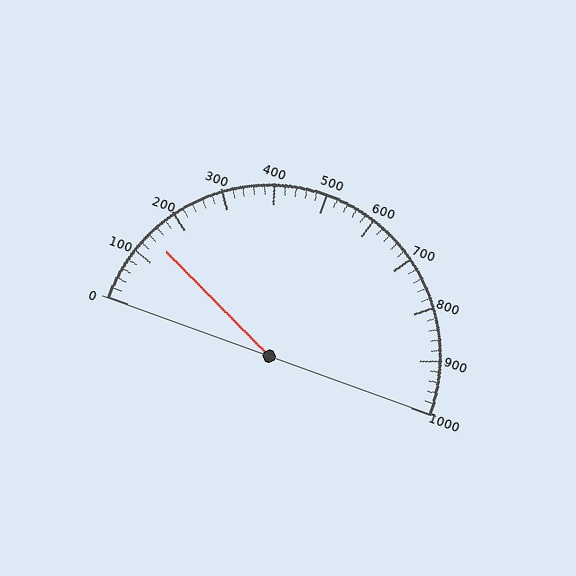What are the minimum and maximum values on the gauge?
The gauge ranges from 0 to 1000.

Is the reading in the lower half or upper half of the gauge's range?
The reading is in the lower half of the range (0 to 1000).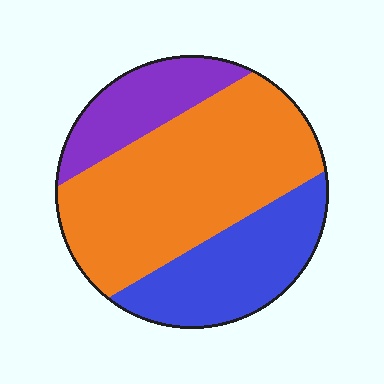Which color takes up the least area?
Purple, at roughly 20%.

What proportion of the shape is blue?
Blue takes up about one quarter (1/4) of the shape.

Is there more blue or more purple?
Blue.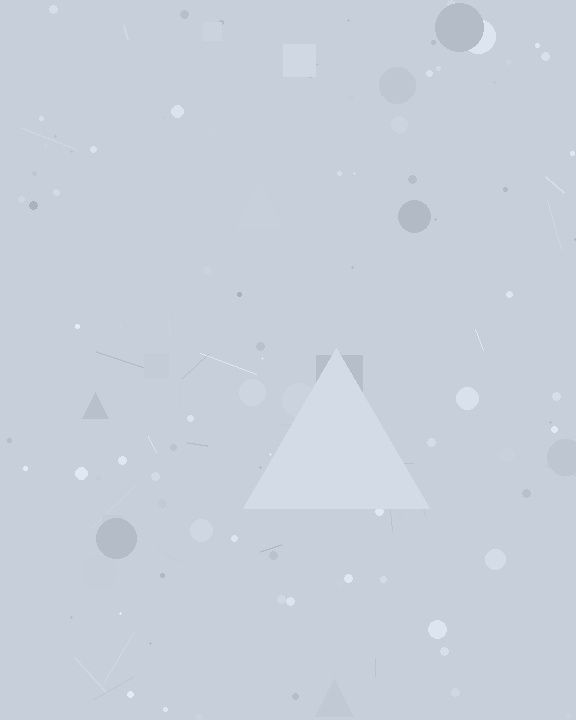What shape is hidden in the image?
A triangle is hidden in the image.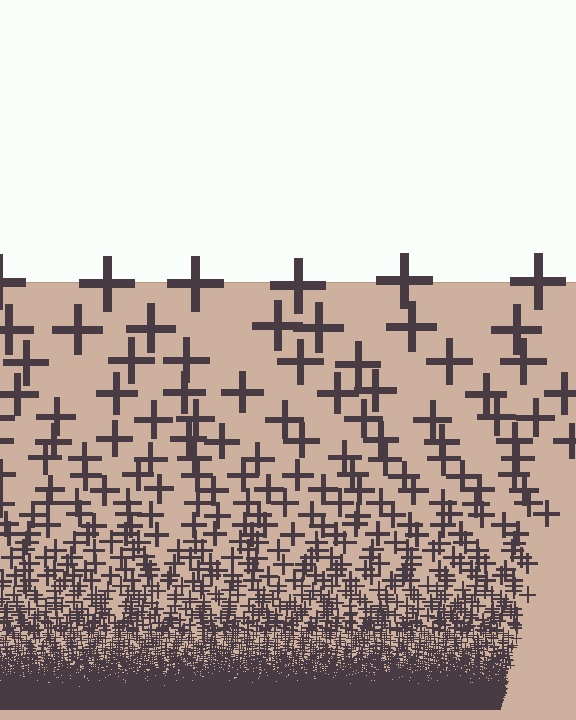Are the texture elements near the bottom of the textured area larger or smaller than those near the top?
Smaller. The gradient is inverted — elements near the bottom are smaller and denser.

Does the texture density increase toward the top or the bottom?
Density increases toward the bottom.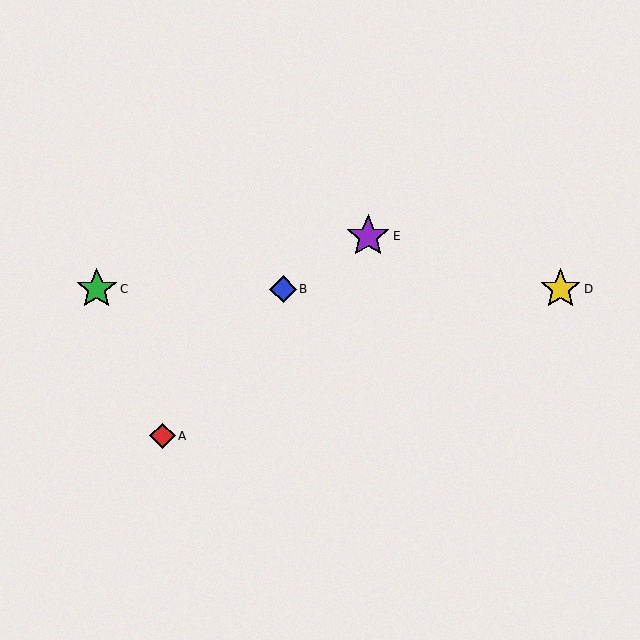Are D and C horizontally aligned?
Yes, both are at y≈289.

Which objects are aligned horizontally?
Objects B, C, D are aligned horizontally.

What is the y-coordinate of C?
Object C is at y≈289.